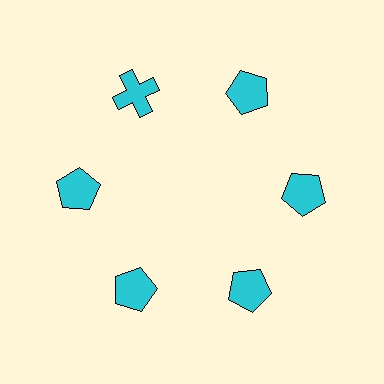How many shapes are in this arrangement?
There are 6 shapes arranged in a ring pattern.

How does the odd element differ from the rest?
It has a different shape: cross instead of pentagon.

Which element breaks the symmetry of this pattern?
The cyan cross at roughly the 11 o'clock position breaks the symmetry. All other shapes are cyan pentagons.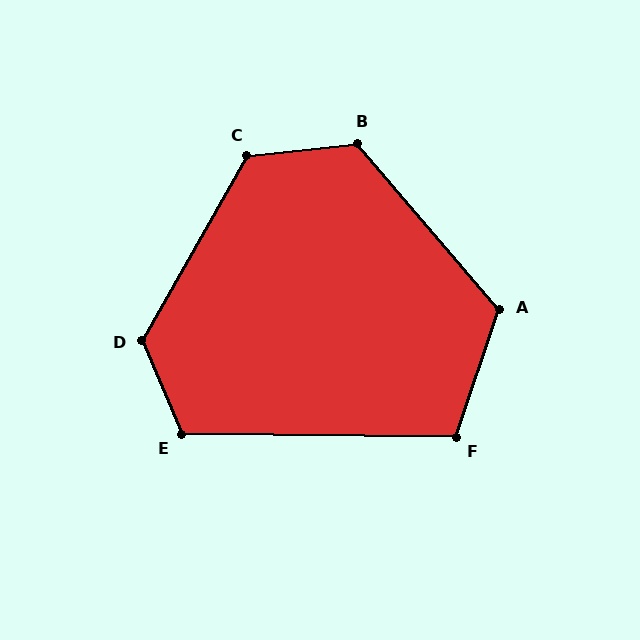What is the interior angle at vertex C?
Approximately 126 degrees (obtuse).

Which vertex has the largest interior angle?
D, at approximately 127 degrees.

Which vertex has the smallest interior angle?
F, at approximately 108 degrees.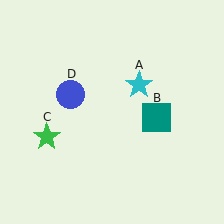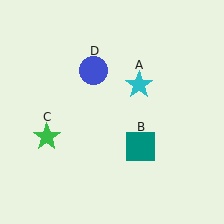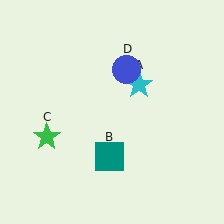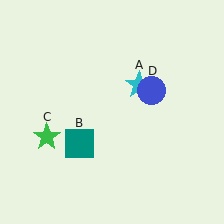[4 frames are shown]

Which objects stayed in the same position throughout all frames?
Cyan star (object A) and green star (object C) remained stationary.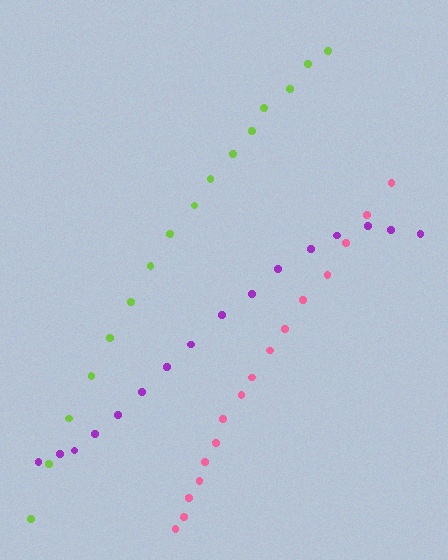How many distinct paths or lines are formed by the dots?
There are 3 distinct paths.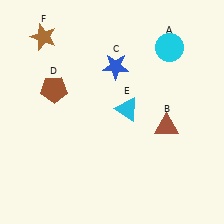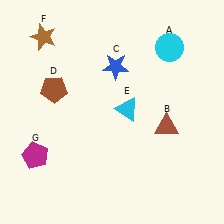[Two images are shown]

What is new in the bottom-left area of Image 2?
A magenta pentagon (G) was added in the bottom-left area of Image 2.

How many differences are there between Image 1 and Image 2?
There is 1 difference between the two images.